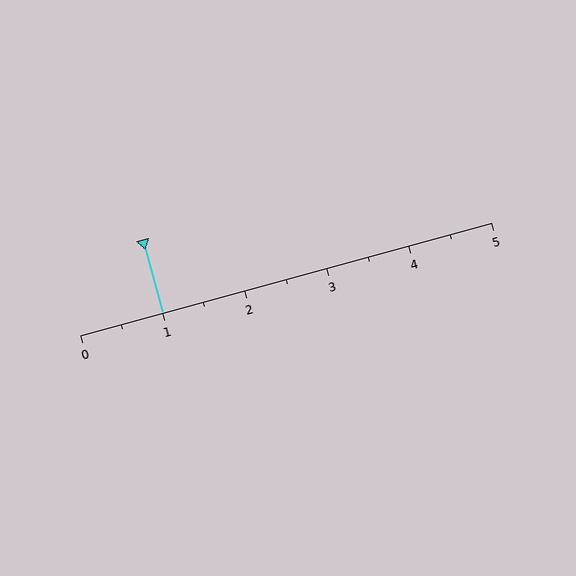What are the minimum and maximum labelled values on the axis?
The axis runs from 0 to 5.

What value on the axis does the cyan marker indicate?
The marker indicates approximately 1.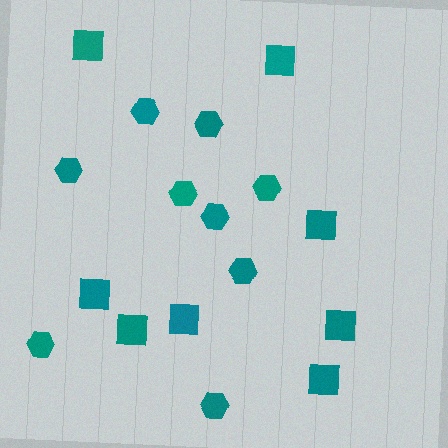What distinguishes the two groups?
There are 2 groups: one group of squares (8) and one group of hexagons (9).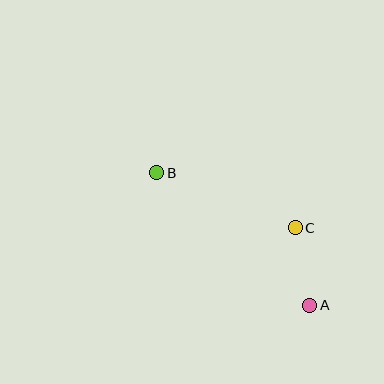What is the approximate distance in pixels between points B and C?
The distance between B and C is approximately 149 pixels.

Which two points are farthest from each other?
Points A and B are farthest from each other.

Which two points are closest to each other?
Points A and C are closest to each other.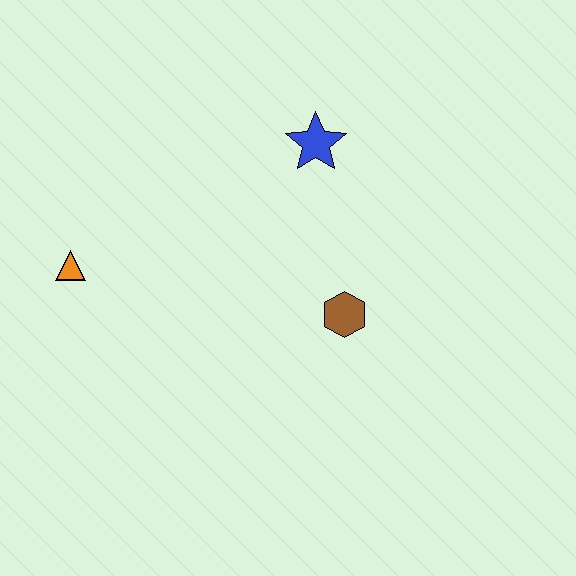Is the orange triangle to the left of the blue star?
Yes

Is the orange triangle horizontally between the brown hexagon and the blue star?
No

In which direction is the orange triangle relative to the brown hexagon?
The orange triangle is to the left of the brown hexagon.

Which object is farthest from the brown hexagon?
The orange triangle is farthest from the brown hexagon.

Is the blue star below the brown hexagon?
No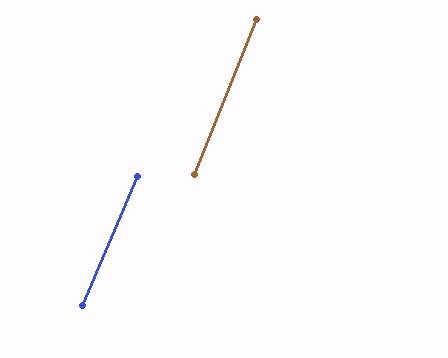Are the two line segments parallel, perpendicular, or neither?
Parallel — their directions differ by only 1.3°.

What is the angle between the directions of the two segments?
Approximately 1 degree.